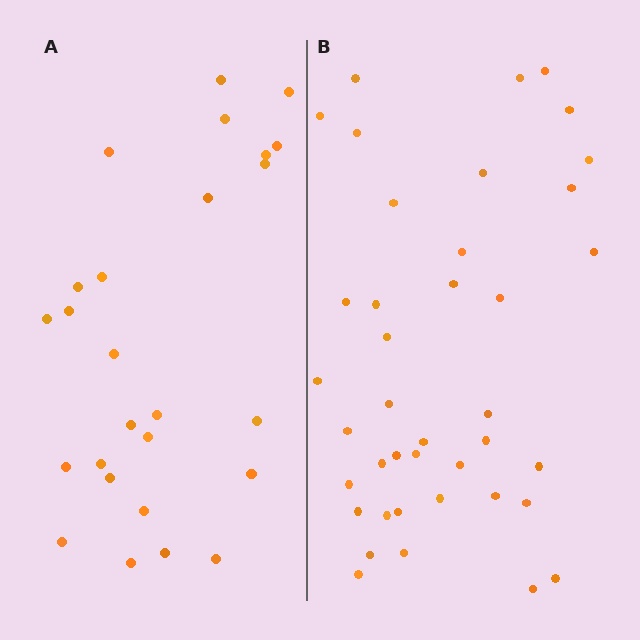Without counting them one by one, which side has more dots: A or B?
Region B (the right region) has more dots.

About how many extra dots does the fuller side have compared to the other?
Region B has approximately 15 more dots than region A.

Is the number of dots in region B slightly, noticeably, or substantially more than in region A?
Region B has substantially more. The ratio is roughly 1.5 to 1.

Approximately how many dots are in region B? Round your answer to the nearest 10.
About 40 dots.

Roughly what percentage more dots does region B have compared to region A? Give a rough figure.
About 55% more.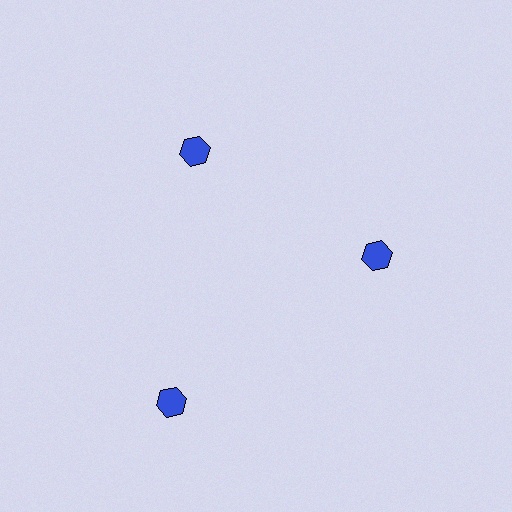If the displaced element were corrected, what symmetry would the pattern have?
It would have 3-fold rotational symmetry — the pattern would map onto itself every 120 degrees.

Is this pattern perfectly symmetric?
No. The 3 blue hexagons are arranged in a ring, but one element near the 7 o'clock position is pushed outward from the center, breaking the 3-fold rotational symmetry.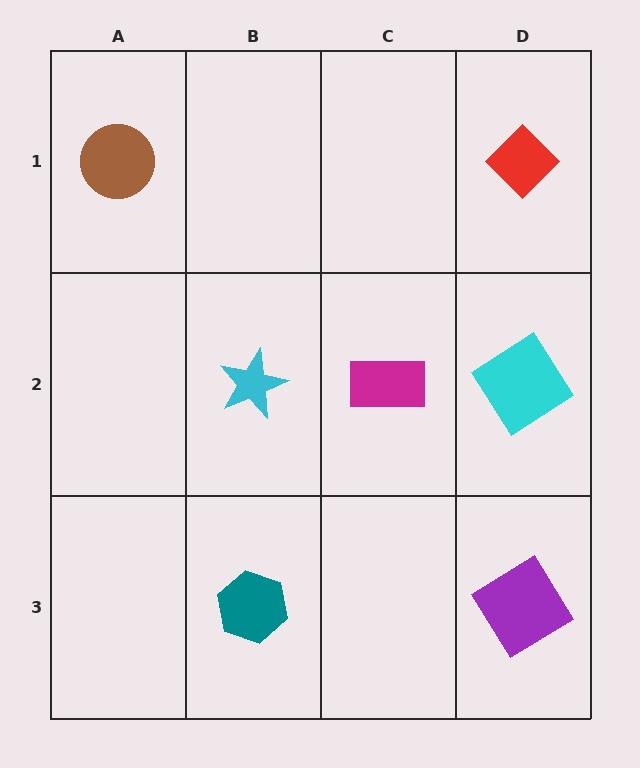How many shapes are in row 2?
3 shapes.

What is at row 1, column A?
A brown circle.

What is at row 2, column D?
A cyan diamond.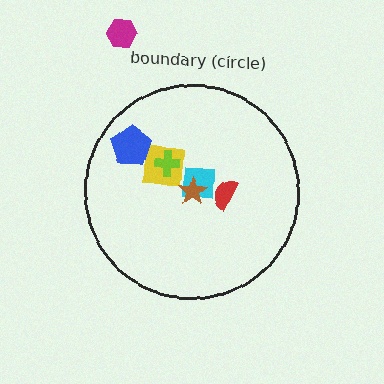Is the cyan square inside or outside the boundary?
Inside.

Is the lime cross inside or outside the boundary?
Inside.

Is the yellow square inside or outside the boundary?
Inside.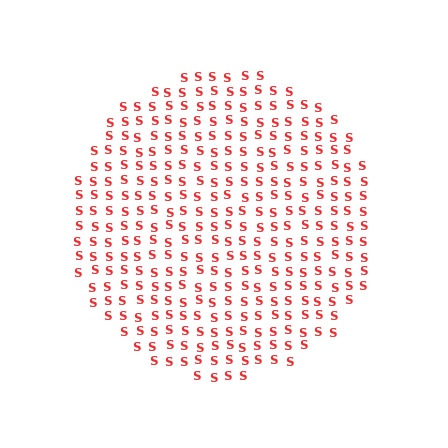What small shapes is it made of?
It is made of small letter S's.